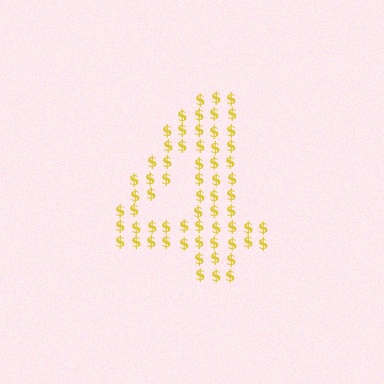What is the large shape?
The large shape is the digit 4.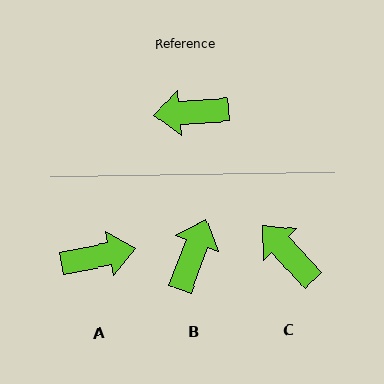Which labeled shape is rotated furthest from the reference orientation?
A, about 173 degrees away.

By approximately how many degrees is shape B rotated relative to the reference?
Approximately 115 degrees clockwise.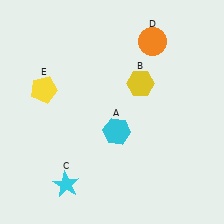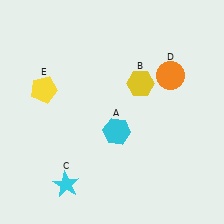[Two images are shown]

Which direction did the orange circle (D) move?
The orange circle (D) moved down.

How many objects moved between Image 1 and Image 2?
1 object moved between the two images.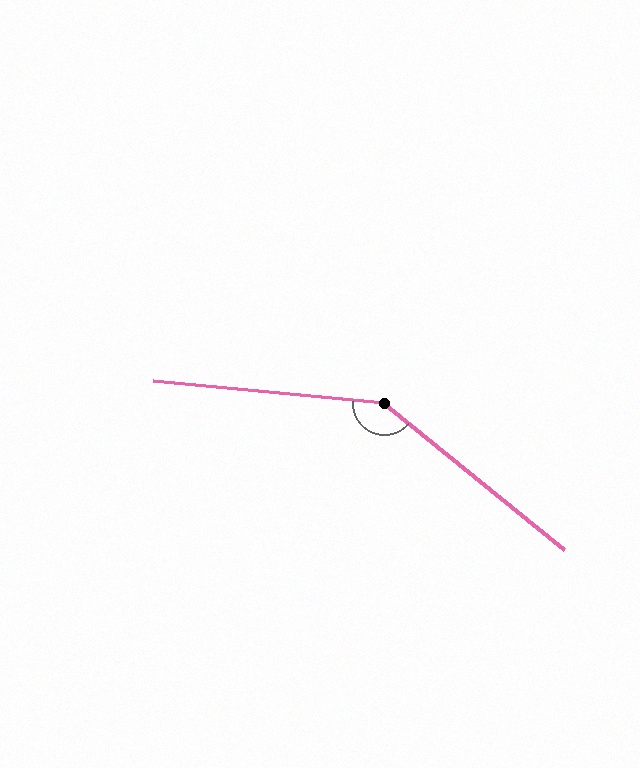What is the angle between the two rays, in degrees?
Approximately 146 degrees.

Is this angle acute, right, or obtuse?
It is obtuse.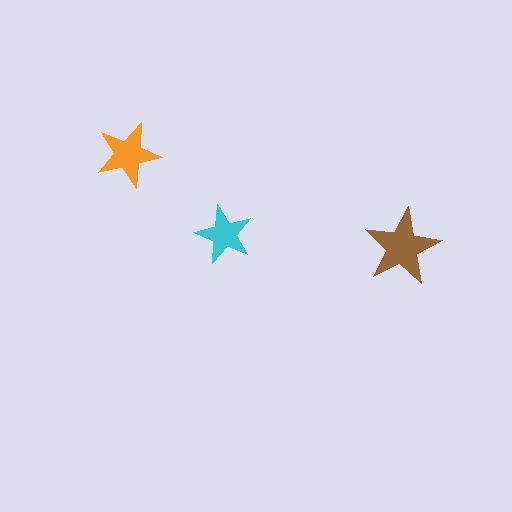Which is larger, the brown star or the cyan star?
The brown one.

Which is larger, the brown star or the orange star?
The brown one.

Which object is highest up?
The orange star is topmost.